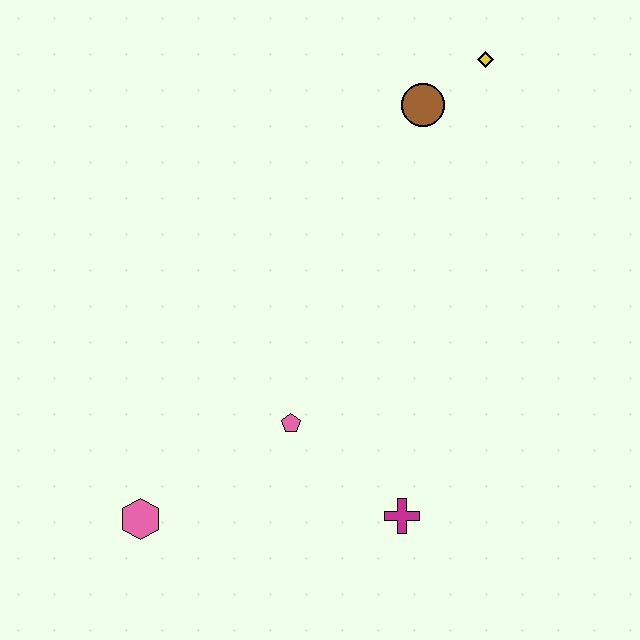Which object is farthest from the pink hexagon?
The yellow diamond is farthest from the pink hexagon.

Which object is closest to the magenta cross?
The pink pentagon is closest to the magenta cross.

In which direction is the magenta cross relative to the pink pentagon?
The magenta cross is to the right of the pink pentagon.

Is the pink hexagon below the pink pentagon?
Yes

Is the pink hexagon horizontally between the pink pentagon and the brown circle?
No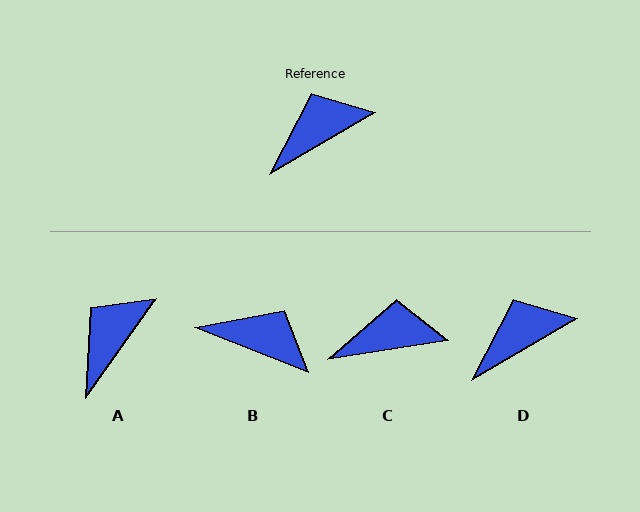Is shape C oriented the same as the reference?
No, it is off by about 21 degrees.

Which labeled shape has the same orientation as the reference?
D.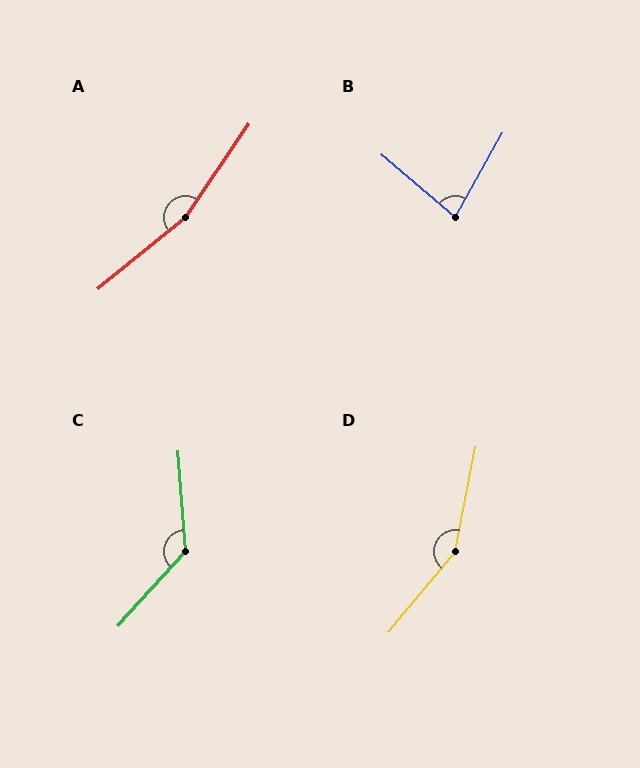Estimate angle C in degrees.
Approximately 134 degrees.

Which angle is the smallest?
B, at approximately 79 degrees.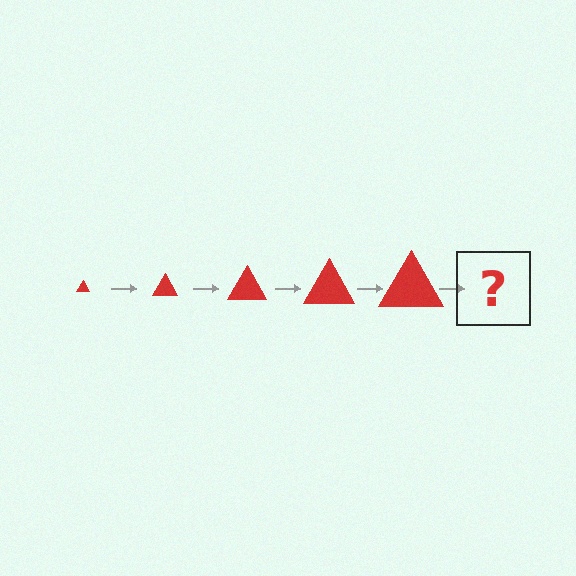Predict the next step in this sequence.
The next step is a red triangle, larger than the previous one.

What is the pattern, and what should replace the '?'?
The pattern is that the triangle gets progressively larger each step. The '?' should be a red triangle, larger than the previous one.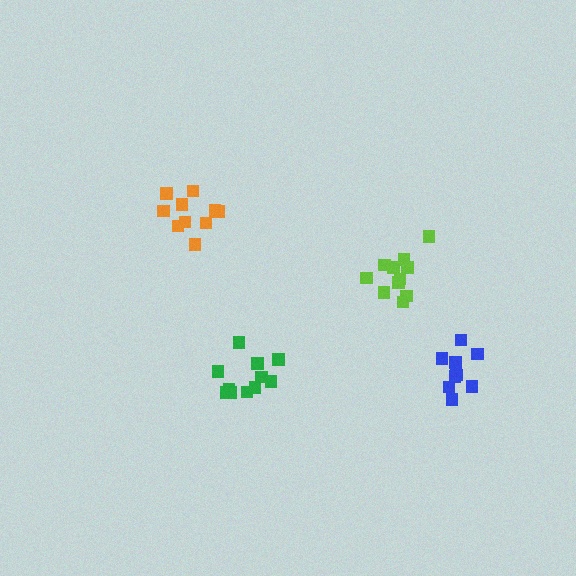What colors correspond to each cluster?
The clusters are colored: blue, orange, lime, green.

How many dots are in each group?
Group 1: 9 dots, Group 2: 10 dots, Group 3: 11 dots, Group 4: 11 dots (41 total).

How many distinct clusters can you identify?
There are 4 distinct clusters.